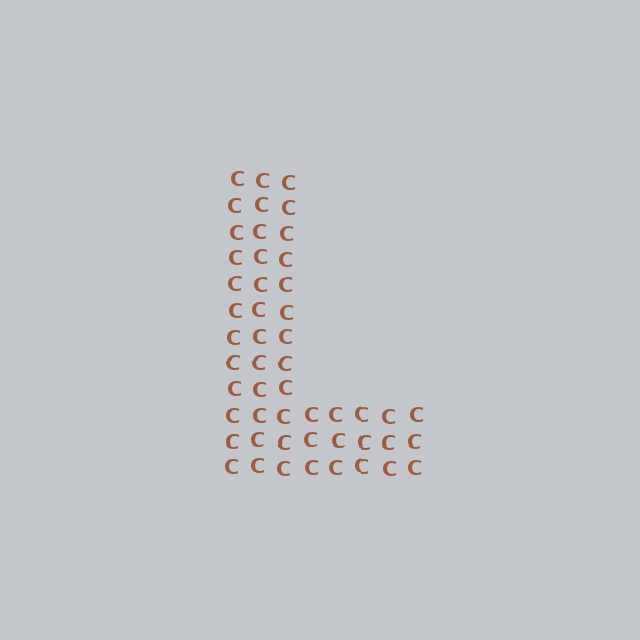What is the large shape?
The large shape is the letter L.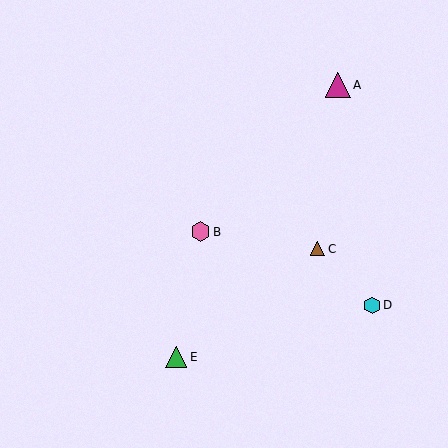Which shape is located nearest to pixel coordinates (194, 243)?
The pink hexagon (labeled B) at (201, 232) is nearest to that location.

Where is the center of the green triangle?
The center of the green triangle is at (176, 357).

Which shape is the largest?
The magenta triangle (labeled A) is the largest.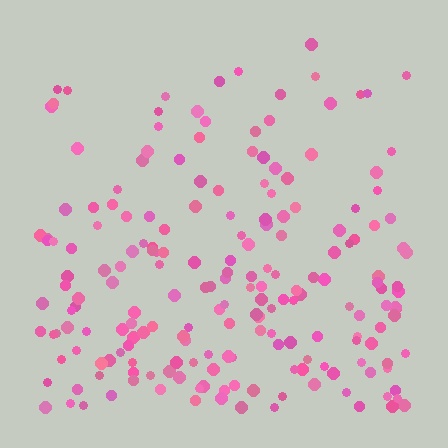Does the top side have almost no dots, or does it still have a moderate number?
Still a moderate number, just noticeably fewer than the bottom.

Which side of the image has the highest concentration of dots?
The bottom.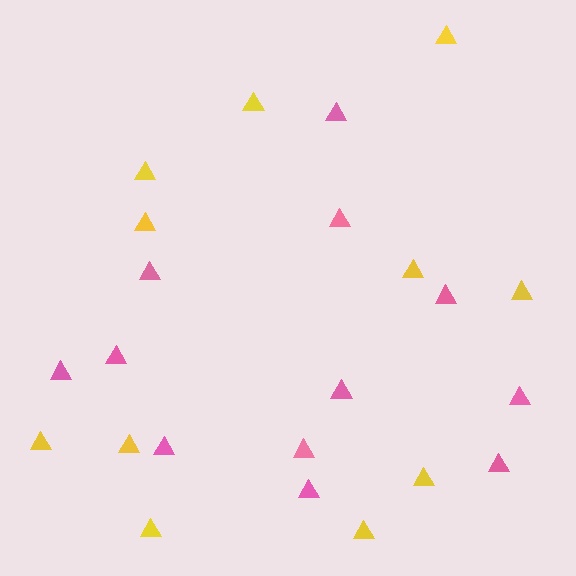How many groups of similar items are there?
There are 2 groups: one group of yellow triangles (11) and one group of pink triangles (12).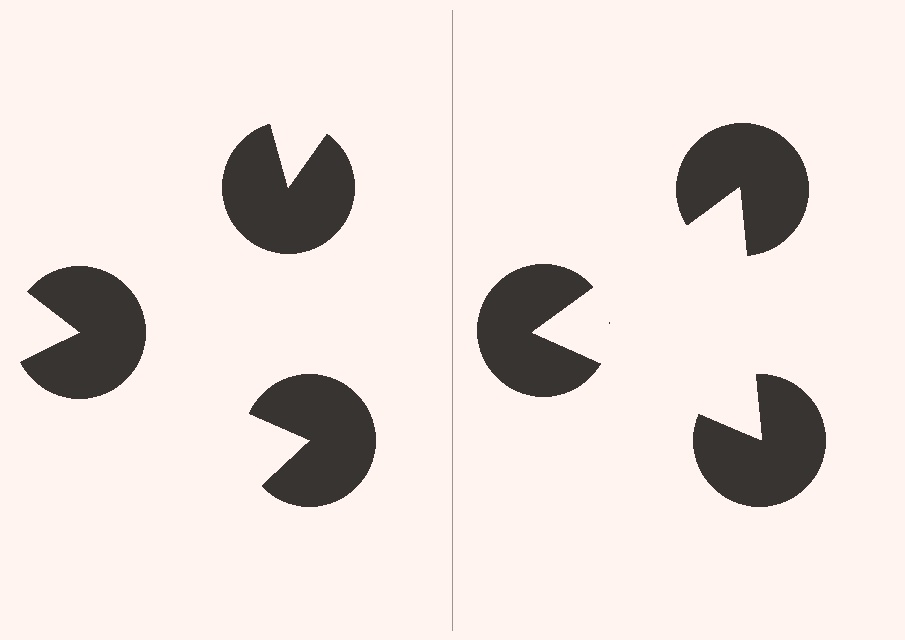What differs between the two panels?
The pac-man discs are positioned identically on both sides; only the wedge orientations differ. On the right they align to a triangle; on the left they are misaligned.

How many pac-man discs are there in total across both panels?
6 — 3 on each side.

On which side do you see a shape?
An illusory triangle appears on the right side. On the left side the wedge cuts are rotated, so no coherent shape forms.